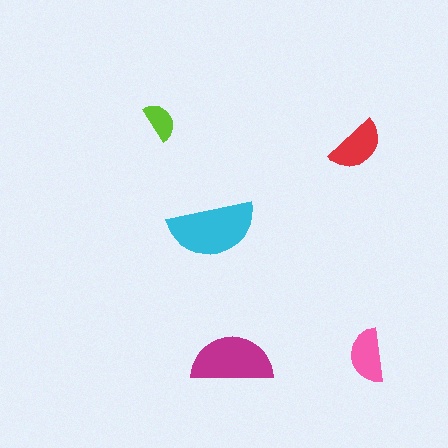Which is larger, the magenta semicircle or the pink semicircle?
The magenta one.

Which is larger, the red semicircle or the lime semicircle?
The red one.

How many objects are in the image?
There are 5 objects in the image.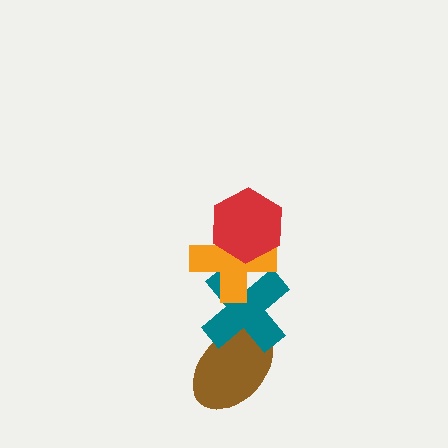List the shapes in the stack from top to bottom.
From top to bottom: the red hexagon, the orange cross, the teal cross, the brown ellipse.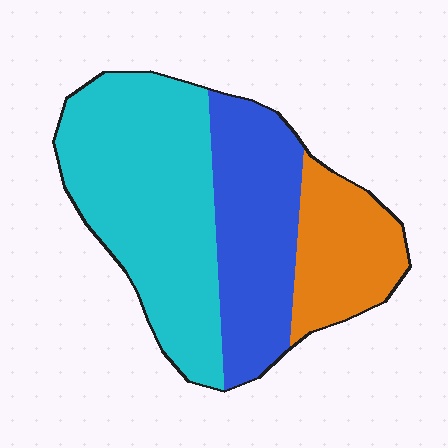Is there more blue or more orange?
Blue.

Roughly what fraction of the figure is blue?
Blue takes up about one third (1/3) of the figure.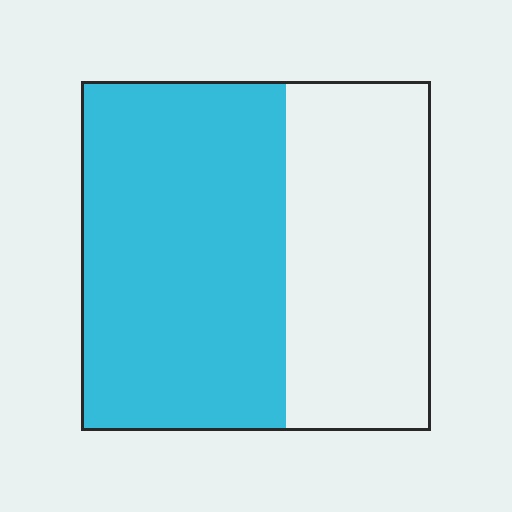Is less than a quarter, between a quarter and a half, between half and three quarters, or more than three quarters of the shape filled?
Between half and three quarters.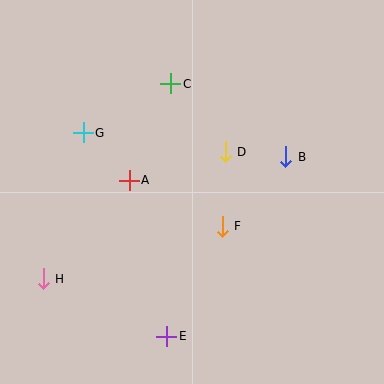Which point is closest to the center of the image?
Point F at (222, 226) is closest to the center.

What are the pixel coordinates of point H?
Point H is at (43, 279).